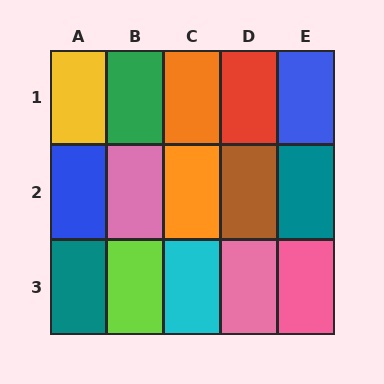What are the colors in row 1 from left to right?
Yellow, green, orange, red, blue.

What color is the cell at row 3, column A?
Teal.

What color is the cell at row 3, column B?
Lime.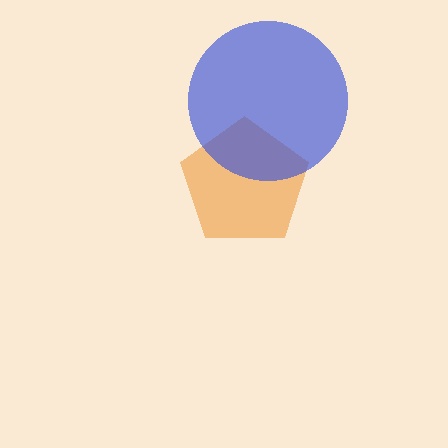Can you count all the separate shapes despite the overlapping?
Yes, there are 2 separate shapes.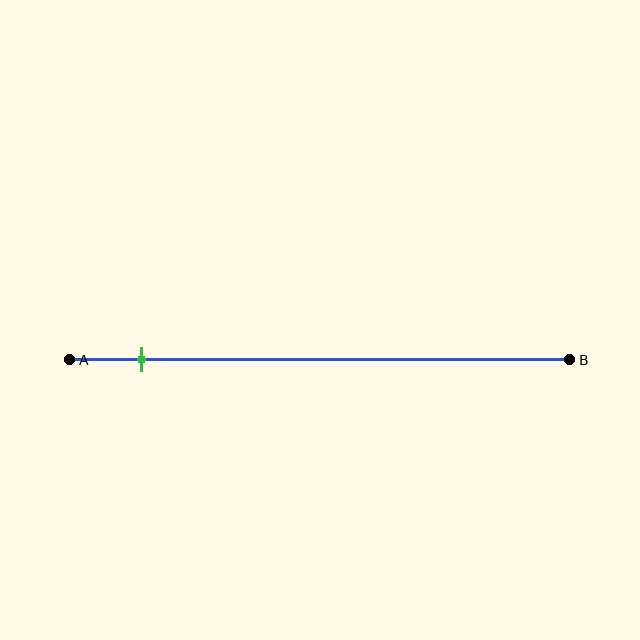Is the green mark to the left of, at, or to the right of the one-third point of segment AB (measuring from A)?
The green mark is to the left of the one-third point of segment AB.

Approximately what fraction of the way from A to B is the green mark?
The green mark is approximately 15% of the way from A to B.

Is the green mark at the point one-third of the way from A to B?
No, the mark is at about 15% from A, not at the 33% one-third point.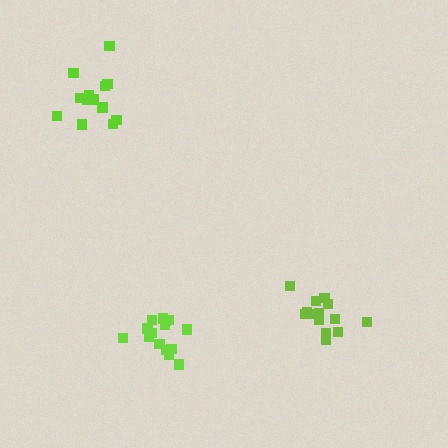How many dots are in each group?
Group 1: 14 dots, Group 2: 15 dots, Group 3: 13 dots (42 total).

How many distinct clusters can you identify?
There are 3 distinct clusters.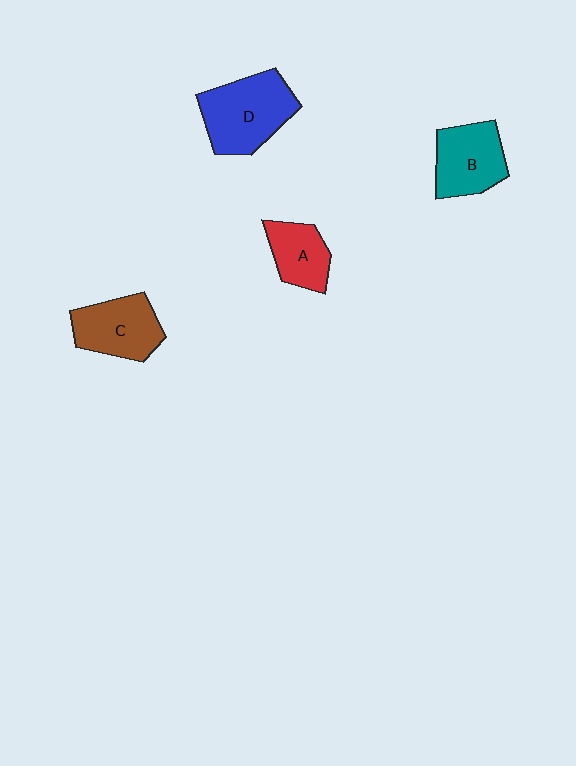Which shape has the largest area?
Shape D (blue).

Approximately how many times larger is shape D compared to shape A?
Approximately 1.7 times.